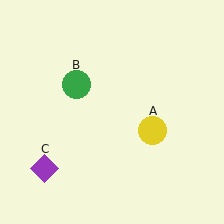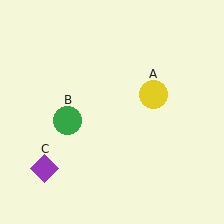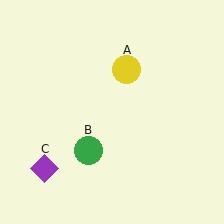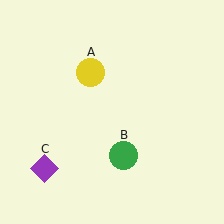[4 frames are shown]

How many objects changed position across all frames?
2 objects changed position: yellow circle (object A), green circle (object B).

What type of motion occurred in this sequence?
The yellow circle (object A), green circle (object B) rotated counterclockwise around the center of the scene.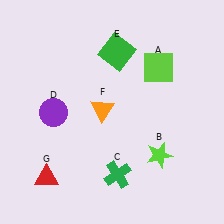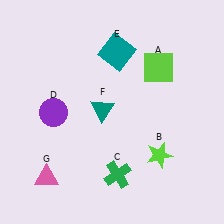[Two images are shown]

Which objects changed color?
E changed from green to teal. F changed from orange to teal. G changed from red to pink.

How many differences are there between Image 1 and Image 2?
There are 3 differences between the two images.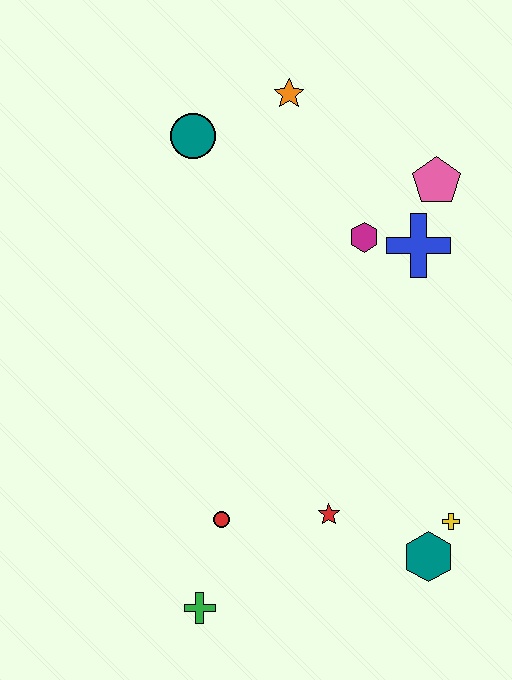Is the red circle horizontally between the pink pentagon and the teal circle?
Yes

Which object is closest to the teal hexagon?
The yellow cross is closest to the teal hexagon.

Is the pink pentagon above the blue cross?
Yes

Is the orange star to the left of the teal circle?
No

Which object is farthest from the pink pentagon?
The green cross is farthest from the pink pentagon.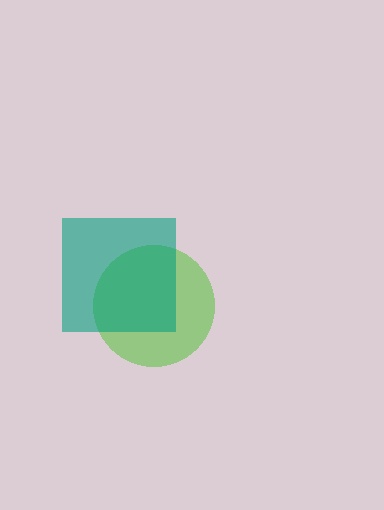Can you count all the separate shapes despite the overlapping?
Yes, there are 2 separate shapes.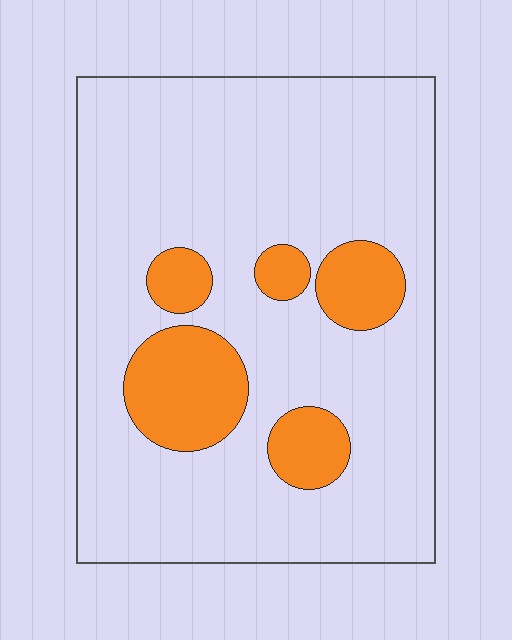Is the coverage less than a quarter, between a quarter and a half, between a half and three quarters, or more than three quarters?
Less than a quarter.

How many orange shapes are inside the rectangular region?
5.